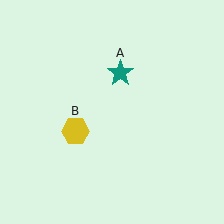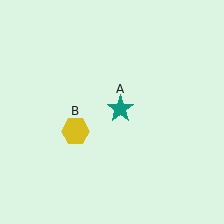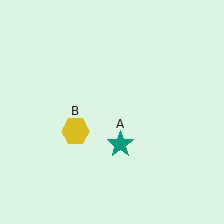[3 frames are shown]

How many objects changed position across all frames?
1 object changed position: teal star (object A).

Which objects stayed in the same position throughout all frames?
Yellow hexagon (object B) remained stationary.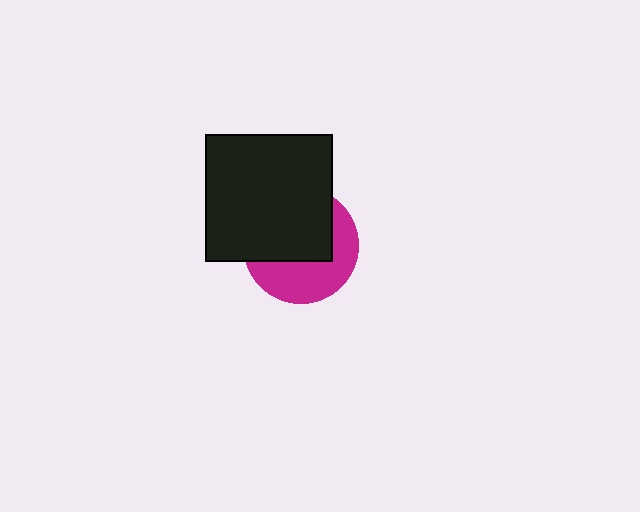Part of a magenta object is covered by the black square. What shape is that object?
It is a circle.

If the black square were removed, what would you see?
You would see the complete magenta circle.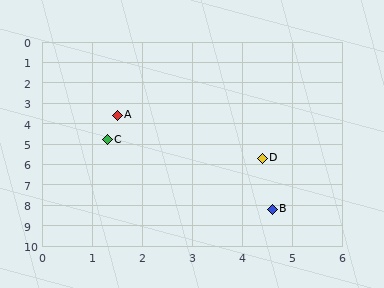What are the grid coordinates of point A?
Point A is at approximately (1.5, 3.6).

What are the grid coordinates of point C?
Point C is at approximately (1.3, 4.8).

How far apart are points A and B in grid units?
Points A and B are about 5.5 grid units apart.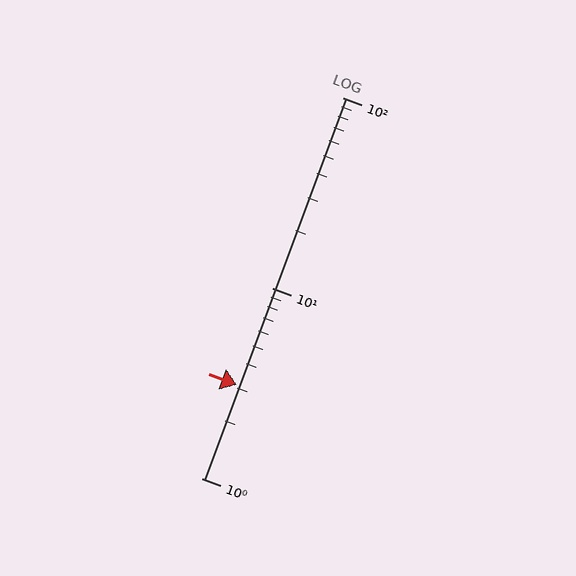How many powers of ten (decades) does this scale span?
The scale spans 2 decades, from 1 to 100.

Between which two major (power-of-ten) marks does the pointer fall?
The pointer is between 1 and 10.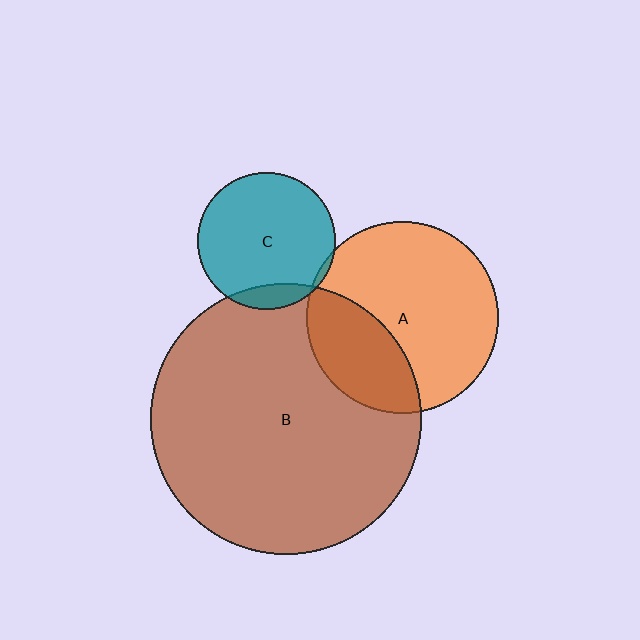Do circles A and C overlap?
Yes.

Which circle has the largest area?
Circle B (brown).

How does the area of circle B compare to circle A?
Approximately 2.0 times.